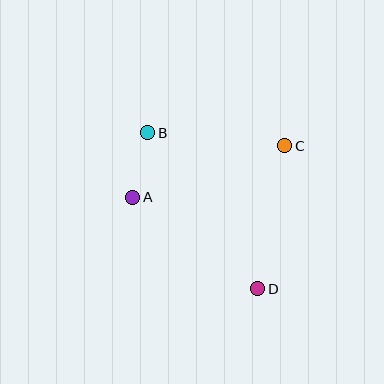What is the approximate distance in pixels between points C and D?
The distance between C and D is approximately 145 pixels.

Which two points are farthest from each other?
Points B and D are farthest from each other.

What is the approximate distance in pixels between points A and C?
The distance between A and C is approximately 160 pixels.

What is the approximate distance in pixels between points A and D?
The distance between A and D is approximately 155 pixels.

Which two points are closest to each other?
Points A and B are closest to each other.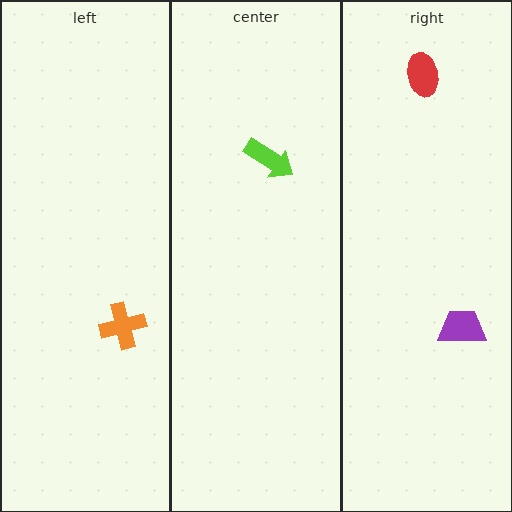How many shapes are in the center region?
1.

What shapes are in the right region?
The red ellipse, the purple trapezoid.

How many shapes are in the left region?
1.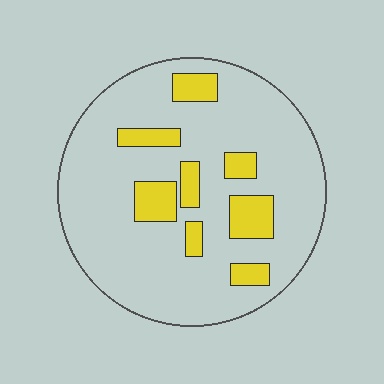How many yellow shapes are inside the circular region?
8.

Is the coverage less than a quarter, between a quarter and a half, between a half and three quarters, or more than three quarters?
Less than a quarter.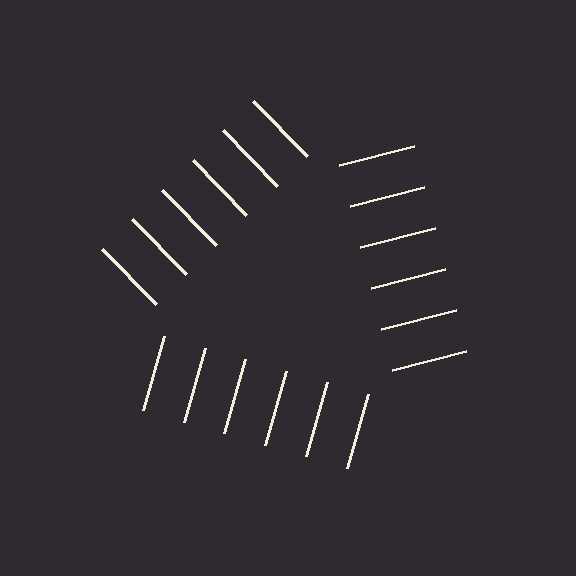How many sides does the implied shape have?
3 sides — the line-ends trace a triangle.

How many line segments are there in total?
18 — 6 along each of the 3 edges.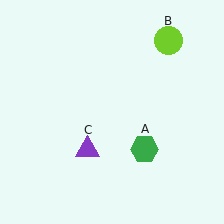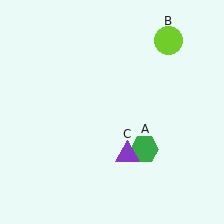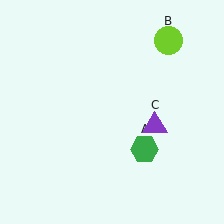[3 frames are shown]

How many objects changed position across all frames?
1 object changed position: purple triangle (object C).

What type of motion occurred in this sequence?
The purple triangle (object C) rotated counterclockwise around the center of the scene.